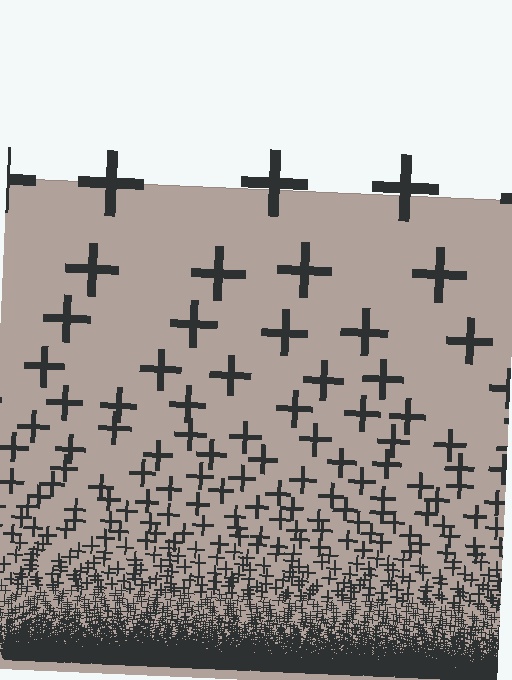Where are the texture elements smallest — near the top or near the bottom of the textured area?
Near the bottom.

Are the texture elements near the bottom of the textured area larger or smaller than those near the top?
Smaller. The gradient is inverted — elements near the bottom are smaller and denser.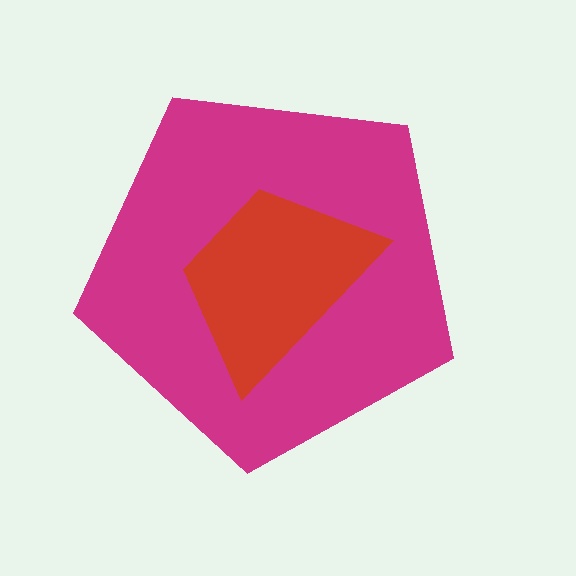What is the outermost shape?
The magenta pentagon.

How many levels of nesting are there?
2.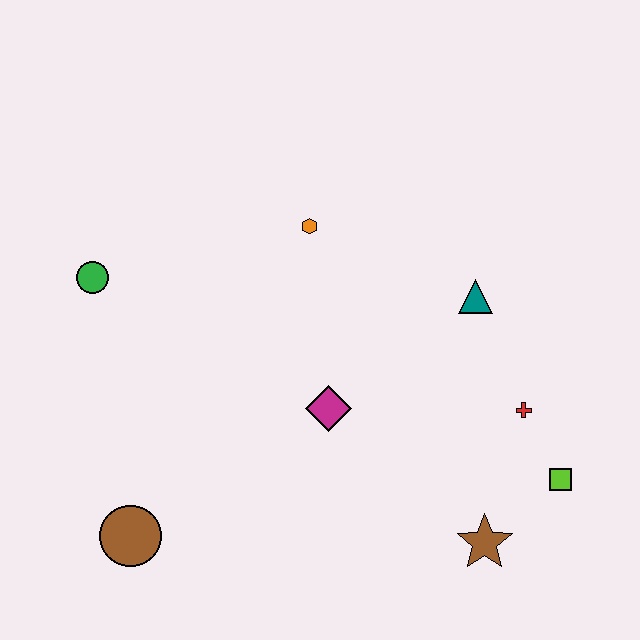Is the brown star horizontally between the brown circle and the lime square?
Yes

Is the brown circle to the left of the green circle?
No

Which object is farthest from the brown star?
The green circle is farthest from the brown star.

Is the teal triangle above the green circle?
No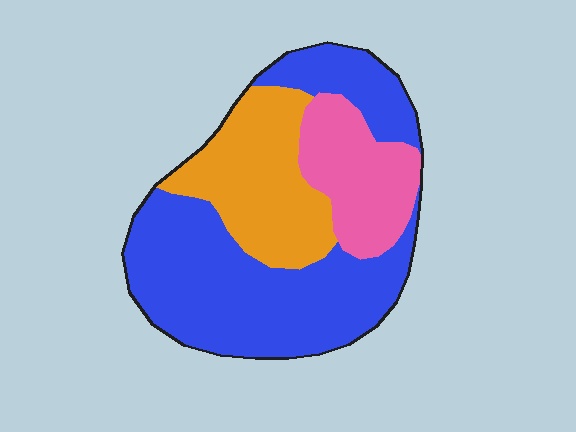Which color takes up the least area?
Pink, at roughly 20%.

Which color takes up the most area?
Blue, at roughly 55%.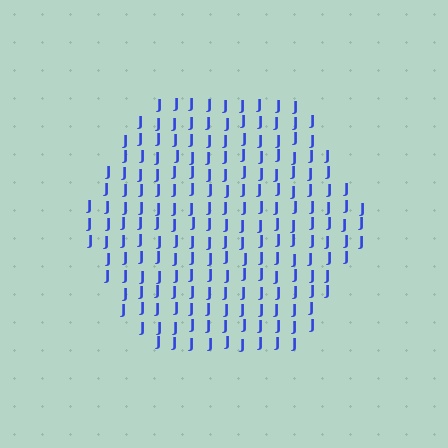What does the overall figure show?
The overall figure shows a hexagon.